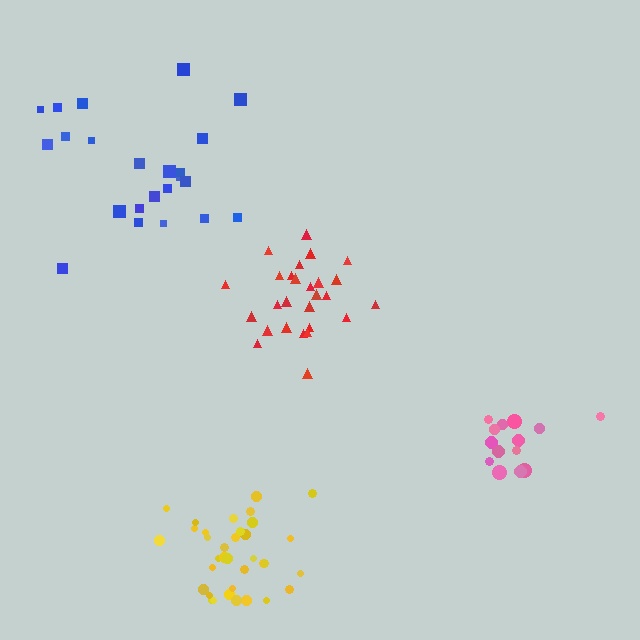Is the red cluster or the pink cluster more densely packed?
Red.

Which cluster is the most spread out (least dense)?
Blue.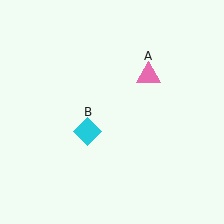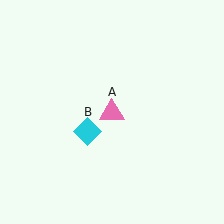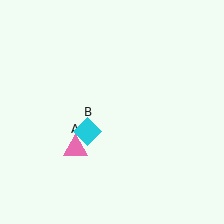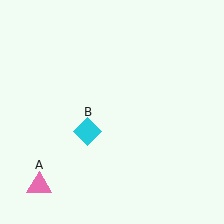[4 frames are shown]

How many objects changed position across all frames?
1 object changed position: pink triangle (object A).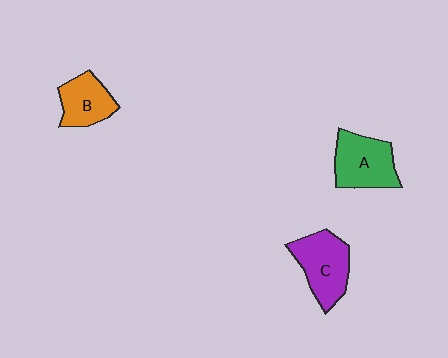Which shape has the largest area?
Shape C (purple).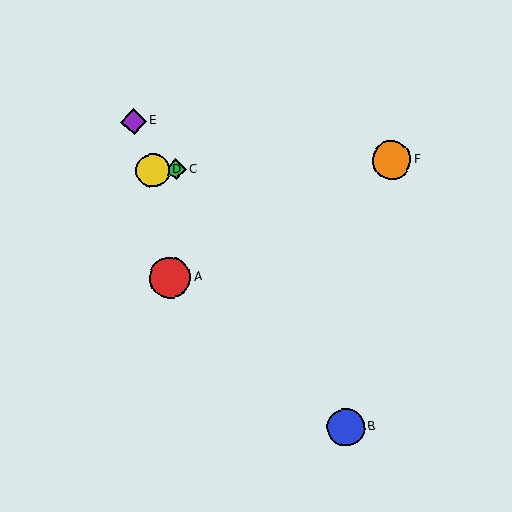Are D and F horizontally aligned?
Yes, both are at y≈170.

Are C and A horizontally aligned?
No, C is at y≈169 and A is at y≈278.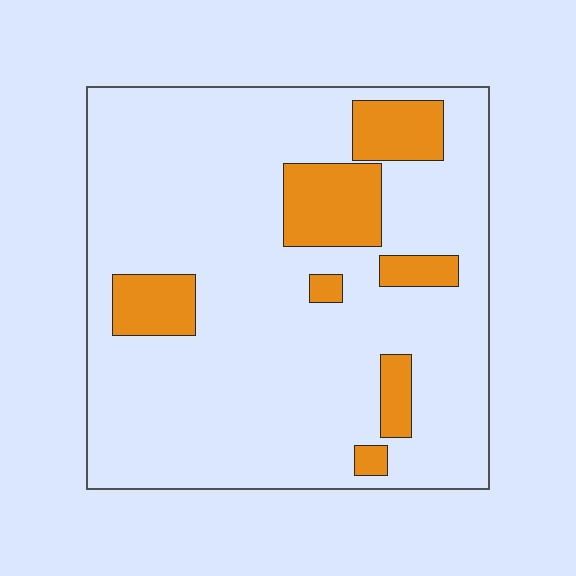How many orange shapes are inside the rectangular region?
7.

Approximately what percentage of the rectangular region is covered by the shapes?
Approximately 15%.